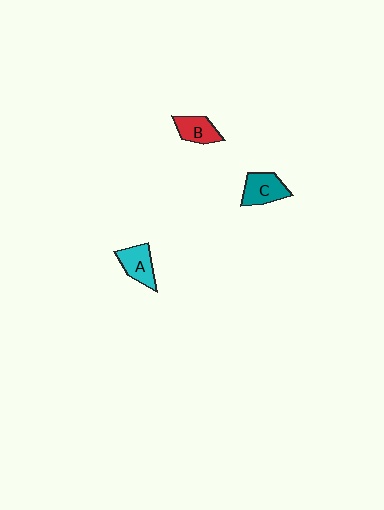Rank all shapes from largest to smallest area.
From largest to smallest: C (teal), A (cyan), B (red).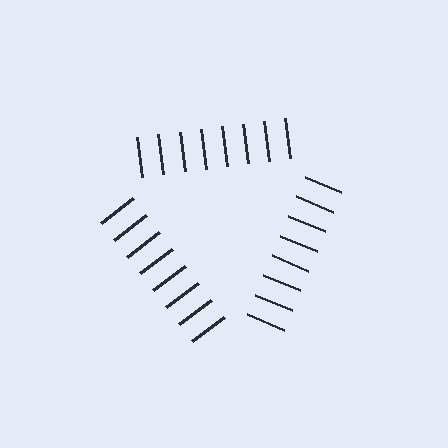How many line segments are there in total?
24 — 8 along each of the 3 edges.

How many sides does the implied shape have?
3 sides — the line-ends trace a triangle.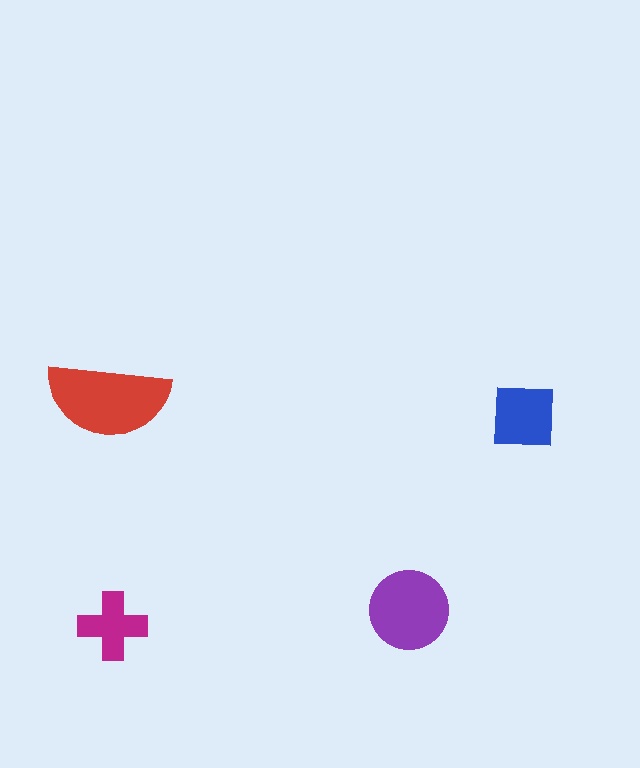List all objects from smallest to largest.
The magenta cross, the blue square, the purple circle, the red semicircle.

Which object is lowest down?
The magenta cross is bottommost.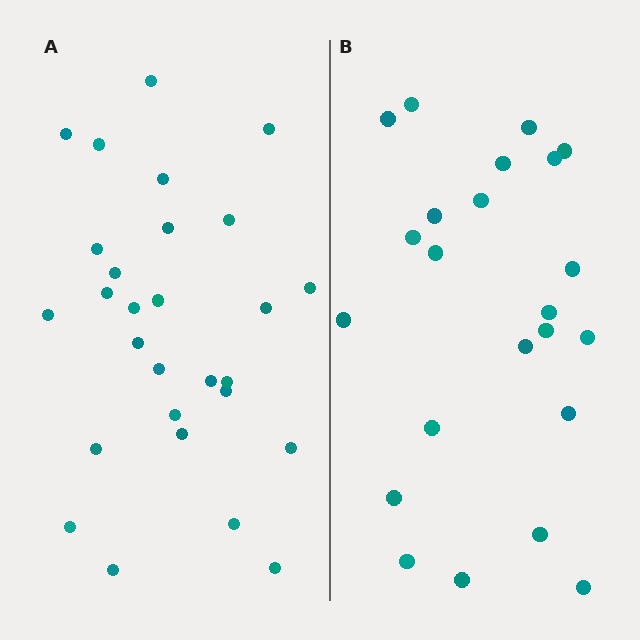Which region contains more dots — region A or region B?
Region A (the left region) has more dots.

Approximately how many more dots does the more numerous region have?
Region A has about 5 more dots than region B.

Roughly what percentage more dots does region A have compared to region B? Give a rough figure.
About 20% more.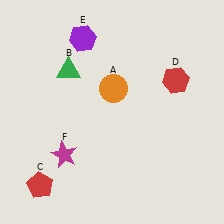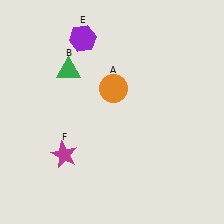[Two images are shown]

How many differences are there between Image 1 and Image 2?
There are 2 differences between the two images.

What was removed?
The red hexagon (D), the red pentagon (C) were removed in Image 2.